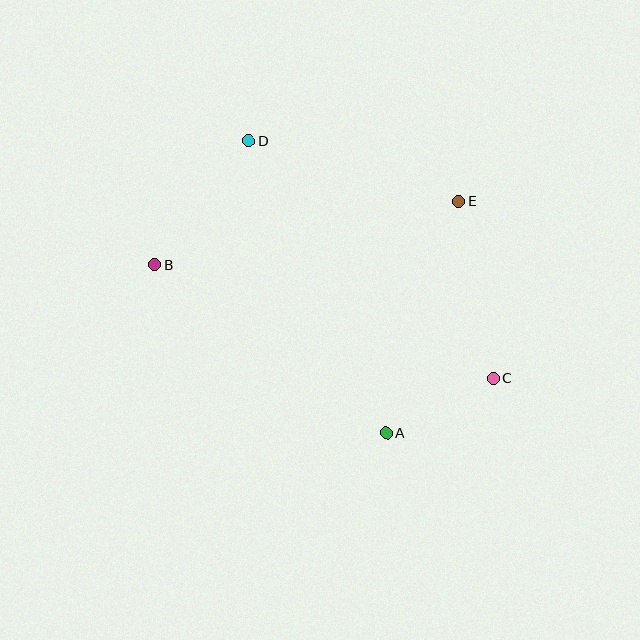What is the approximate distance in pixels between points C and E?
The distance between C and E is approximately 181 pixels.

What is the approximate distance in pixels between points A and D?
The distance between A and D is approximately 323 pixels.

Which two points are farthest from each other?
Points B and C are farthest from each other.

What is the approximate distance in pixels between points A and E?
The distance between A and E is approximately 243 pixels.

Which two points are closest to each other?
Points A and C are closest to each other.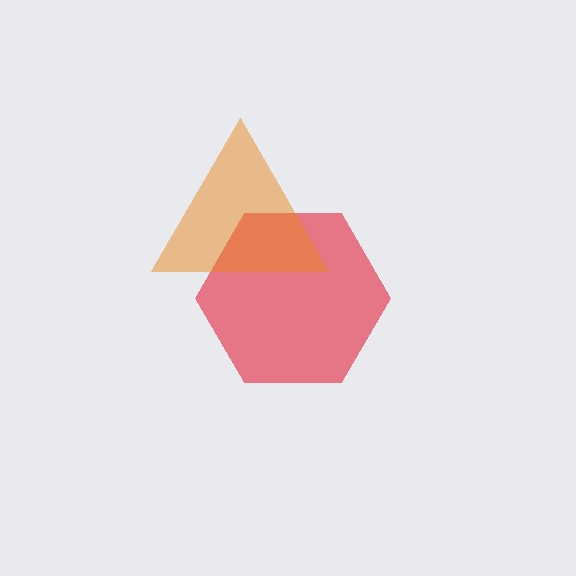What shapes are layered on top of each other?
The layered shapes are: a red hexagon, an orange triangle.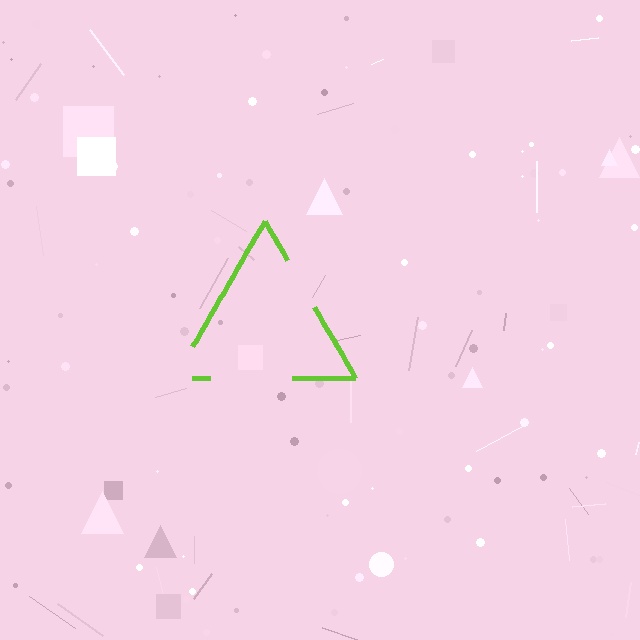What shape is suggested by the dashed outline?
The dashed outline suggests a triangle.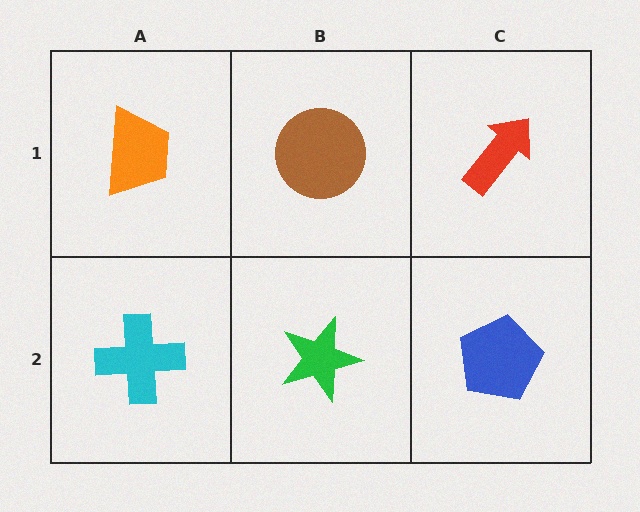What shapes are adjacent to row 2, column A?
An orange trapezoid (row 1, column A), a green star (row 2, column B).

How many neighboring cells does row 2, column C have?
2.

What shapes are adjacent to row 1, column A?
A cyan cross (row 2, column A), a brown circle (row 1, column B).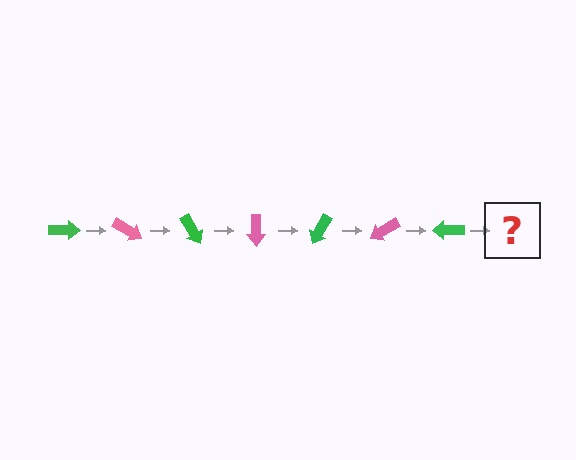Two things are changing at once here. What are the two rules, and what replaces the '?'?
The two rules are that it rotates 30 degrees each step and the color cycles through green and pink. The '?' should be a pink arrow, rotated 210 degrees from the start.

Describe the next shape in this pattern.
It should be a pink arrow, rotated 210 degrees from the start.